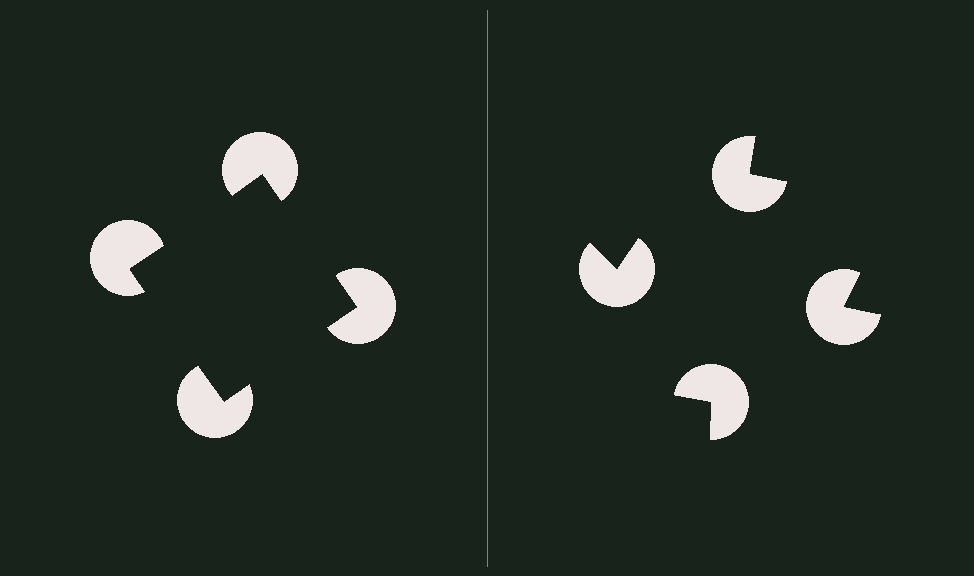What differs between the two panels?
The pac-man discs are positioned identically on both sides; only the wedge orientations differ. On the left they align to a square; on the right they are misaligned.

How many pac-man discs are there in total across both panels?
8 — 4 on each side.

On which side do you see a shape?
An illusory square appears on the left side. On the right side the wedge cuts are rotated, so no coherent shape forms.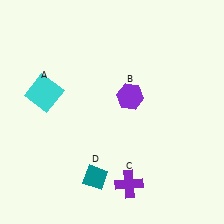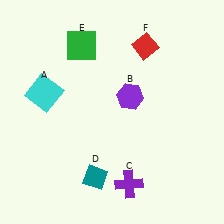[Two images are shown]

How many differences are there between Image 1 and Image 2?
There are 2 differences between the two images.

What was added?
A green square (E), a red diamond (F) were added in Image 2.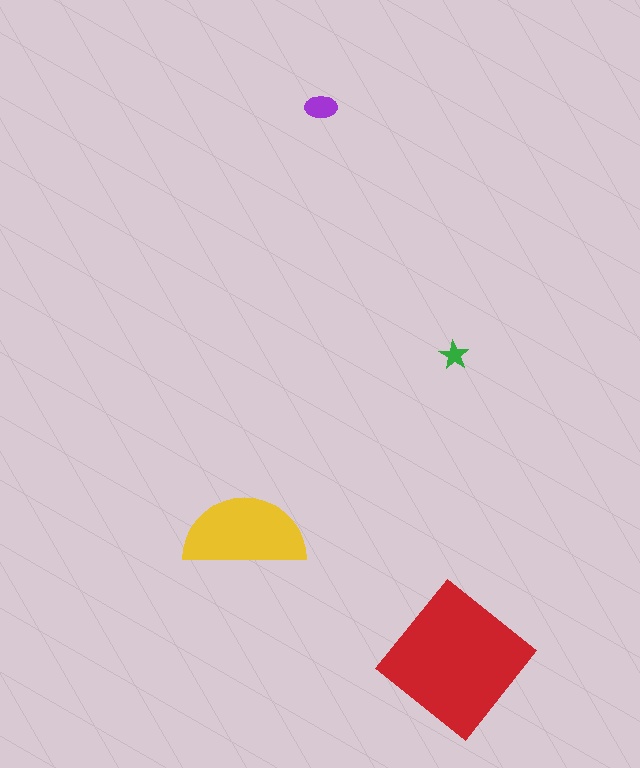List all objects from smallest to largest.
The green star, the purple ellipse, the yellow semicircle, the red diamond.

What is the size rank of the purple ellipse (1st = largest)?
3rd.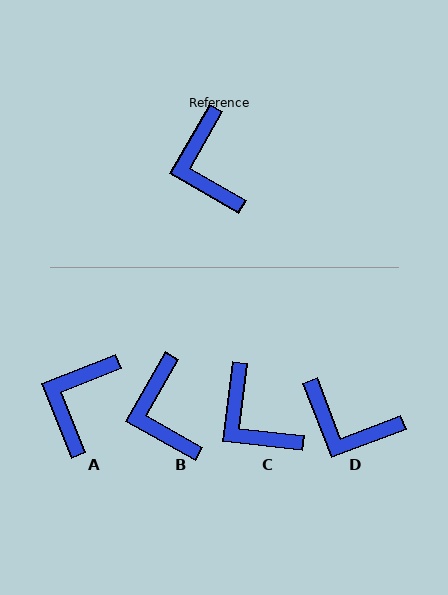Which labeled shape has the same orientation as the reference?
B.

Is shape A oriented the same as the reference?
No, it is off by about 39 degrees.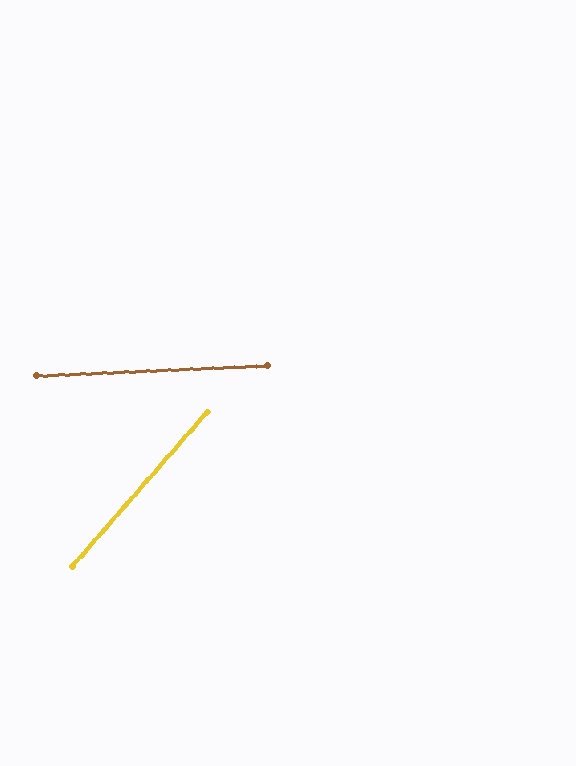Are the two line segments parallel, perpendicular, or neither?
Neither parallel nor perpendicular — they differ by about 47°.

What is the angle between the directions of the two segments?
Approximately 47 degrees.